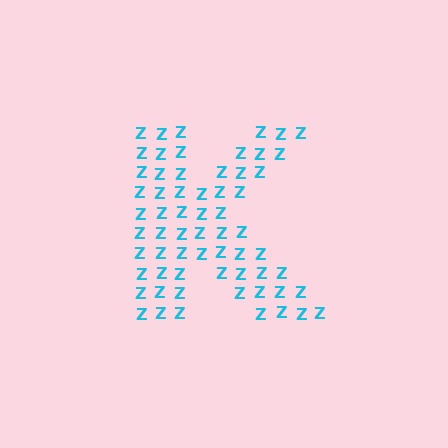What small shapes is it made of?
It is made of small letter Z's.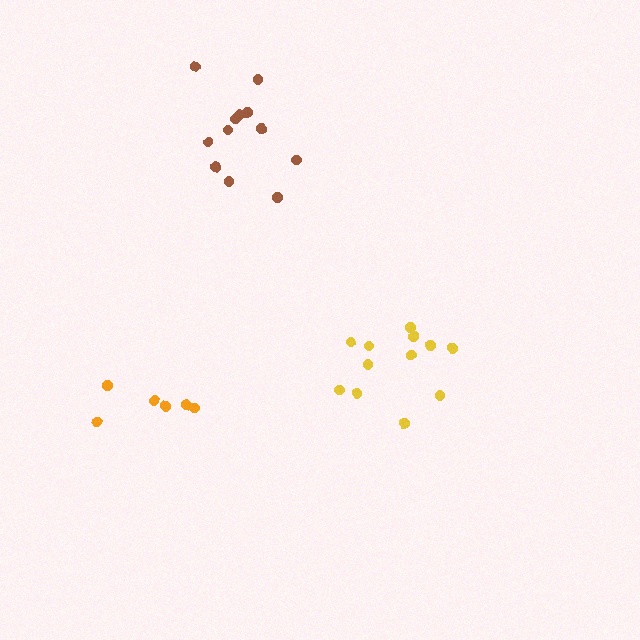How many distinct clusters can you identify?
There are 3 distinct clusters.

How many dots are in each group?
Group 1: 12 dots, Group 2: 6 dots, Group 3: 12 dots (30 total).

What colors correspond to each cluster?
The clusters are colored: yellow, orange, brown.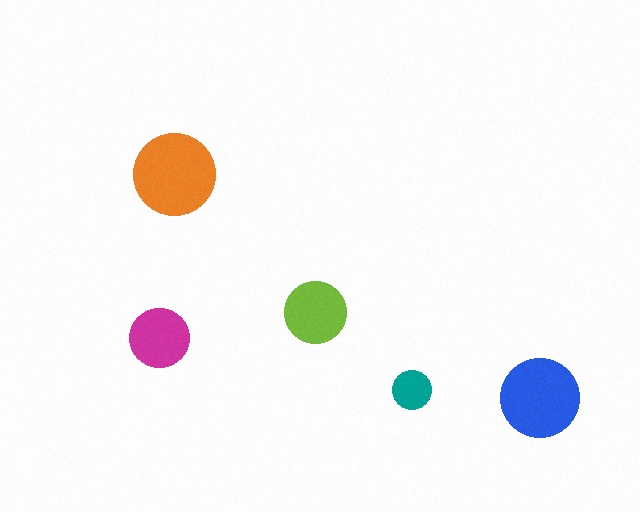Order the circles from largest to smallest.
the orange one, the blue one, the lime one, the magenta one, the teal one.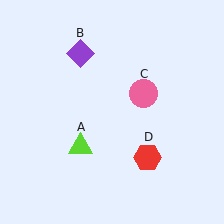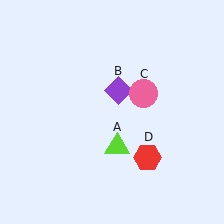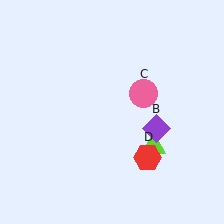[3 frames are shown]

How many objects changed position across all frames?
2 objects changed position: lime triangle (object A), purple diamond (object B).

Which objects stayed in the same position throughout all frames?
Pink circle (object C) and red hexagon (object D) remained stationary.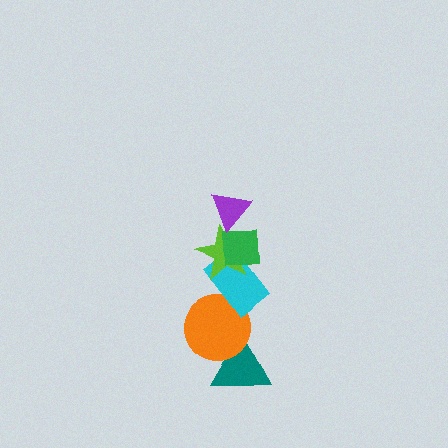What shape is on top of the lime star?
The green square is on top of the lime star.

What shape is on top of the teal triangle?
The orange circle is on top of the teal triangle.